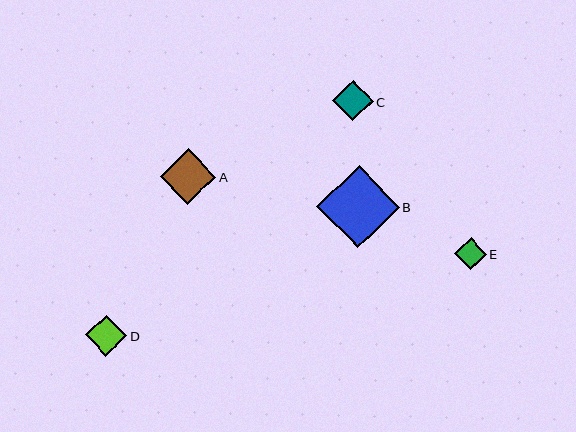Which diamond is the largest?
Diamond B is the largest with a size of approximately 83 pixels.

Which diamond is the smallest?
Diamond E is the smallest with a size of approximately 31 pixels.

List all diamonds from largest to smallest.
From largest to smallest: B, A, D, C, E.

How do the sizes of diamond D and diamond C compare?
Diamond D and diamond C are approximately the same size.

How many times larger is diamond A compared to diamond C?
Diamond A is approximately 1.3 times the size of diamond C.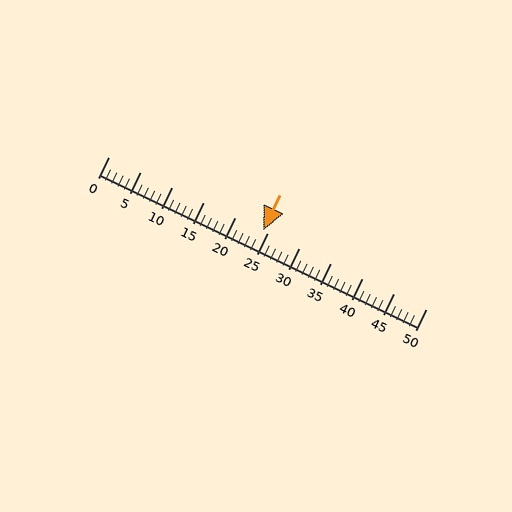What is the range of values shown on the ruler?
The ruler shows values from 0 to 50.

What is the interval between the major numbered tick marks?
The major tick marks are spaced 5 units apart.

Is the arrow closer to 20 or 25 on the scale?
The arrow is closer to 25.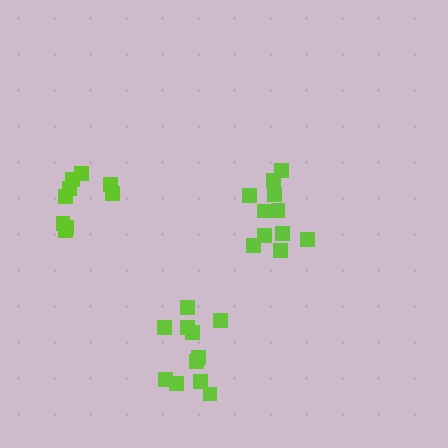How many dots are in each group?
Group 1: 11 dots, Group 2: 9 dots, Group 3: 11 dots (31 total).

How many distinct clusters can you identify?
There are 3 distinct clusters.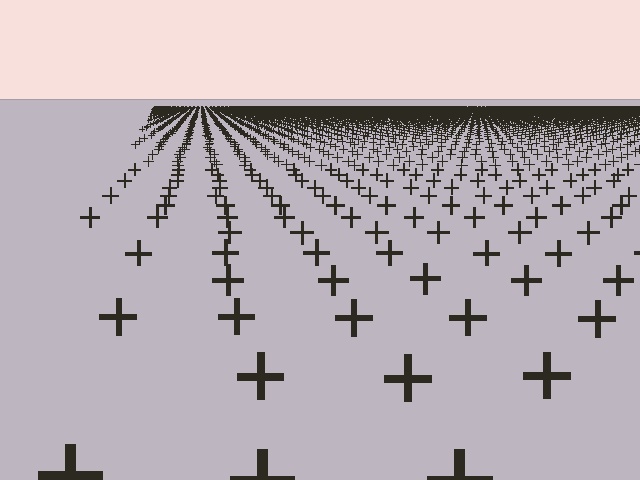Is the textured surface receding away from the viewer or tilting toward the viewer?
The surface is receding away from the viewer. Texture elements get smaller and denser toward the top.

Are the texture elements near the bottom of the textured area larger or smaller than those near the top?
Larger. Near the bottom, elements are closer to the viewer and appear at a bigger on-screen size.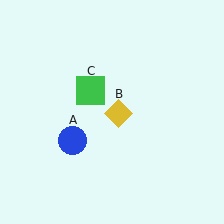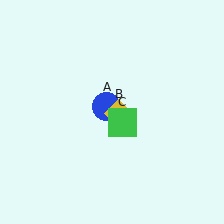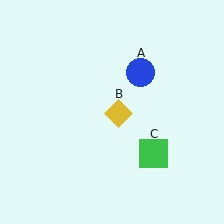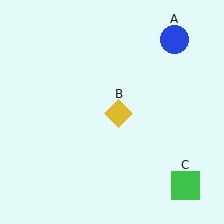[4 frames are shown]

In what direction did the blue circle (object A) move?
The blue circle (object A) moved up and to the right.